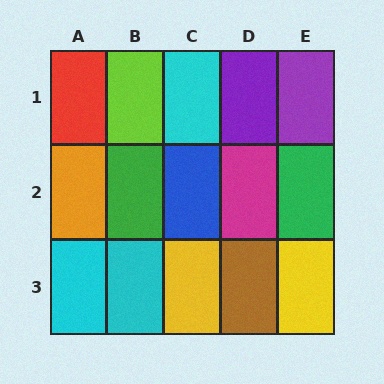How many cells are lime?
1 cell is lime.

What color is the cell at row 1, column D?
Purple.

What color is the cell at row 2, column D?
Magenta.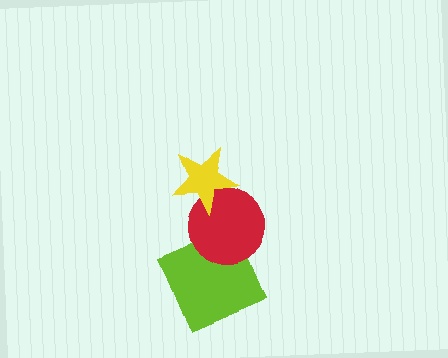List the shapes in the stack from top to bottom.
From top to bottom: the yellow star, the red circle, the lime square.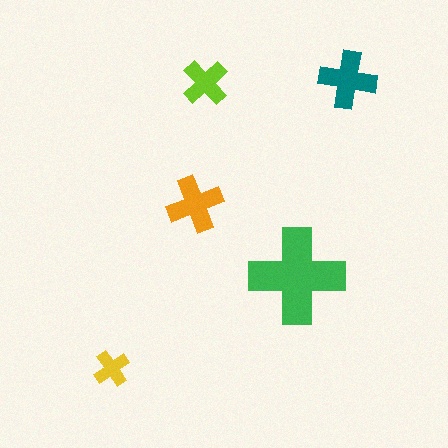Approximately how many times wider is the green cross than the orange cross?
About 1.5 times wider.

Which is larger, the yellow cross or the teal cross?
The teal one.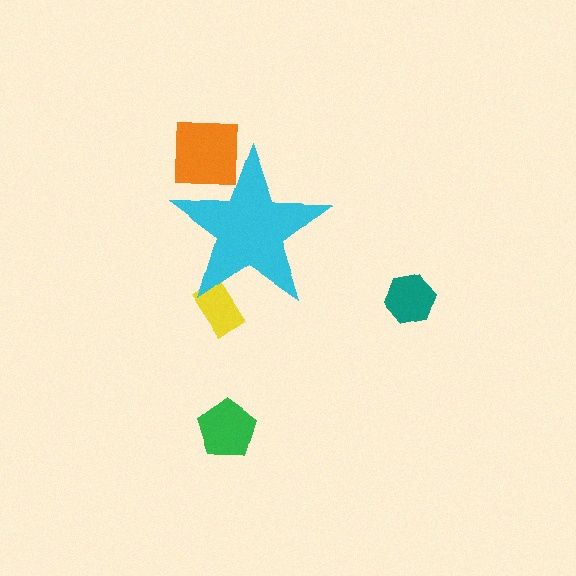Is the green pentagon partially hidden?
No, the green pentagon is fully visible.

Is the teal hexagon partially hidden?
No, the teal hexagon is fully visible.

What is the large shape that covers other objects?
A cyan star.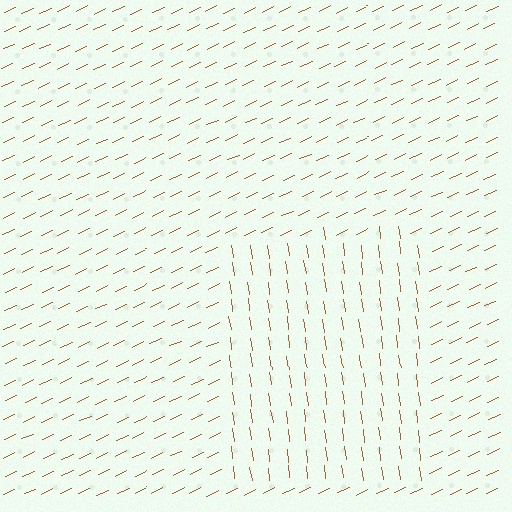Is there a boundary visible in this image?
Yes, there is a texture boundary formed by a change in line orientation.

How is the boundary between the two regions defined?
The boundary is defined purely by a change in line orientation (approximately 73 degrees difference). All lines are the same color and thickness.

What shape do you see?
I see a rectangle.